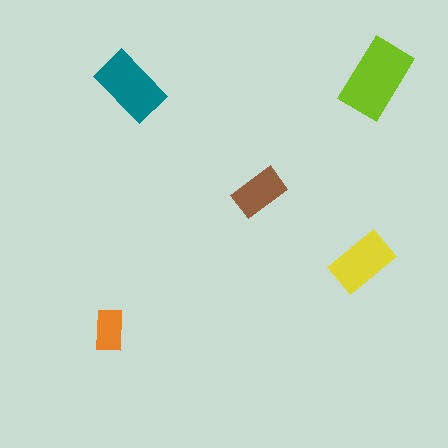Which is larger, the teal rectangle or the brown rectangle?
The teal one.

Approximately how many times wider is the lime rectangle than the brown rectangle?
About 1.5 times wider.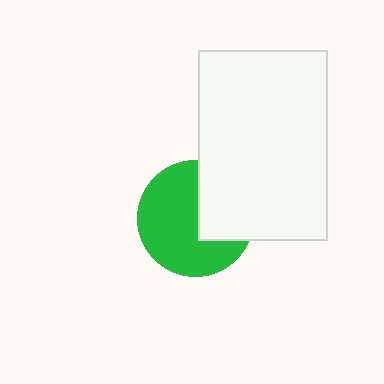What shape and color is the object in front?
The object in front is a white rectangle.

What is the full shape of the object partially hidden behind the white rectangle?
The partially hidden object is a green circle.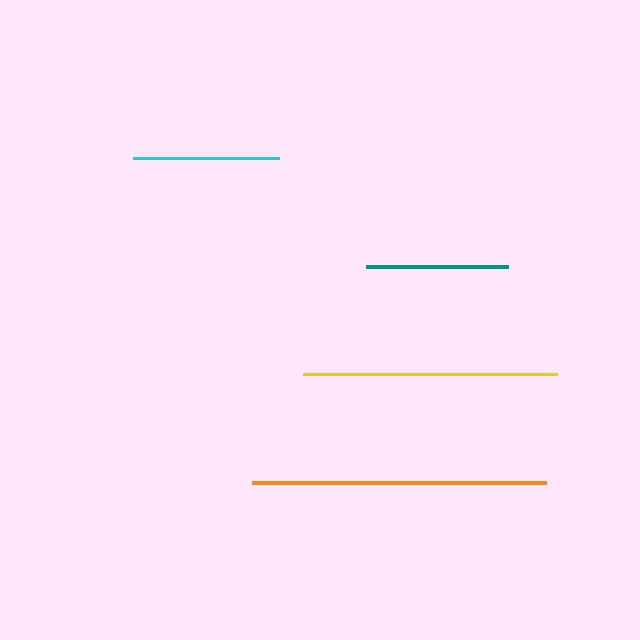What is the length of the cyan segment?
The cyan segment is approximately 146 pixels long.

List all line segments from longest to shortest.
From longest to shortest: orange, yellow, cyan, teal.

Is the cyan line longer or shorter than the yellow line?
The yellow line is longer than the cyan line.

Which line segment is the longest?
The orange line is the longest at approximately 294 pixels.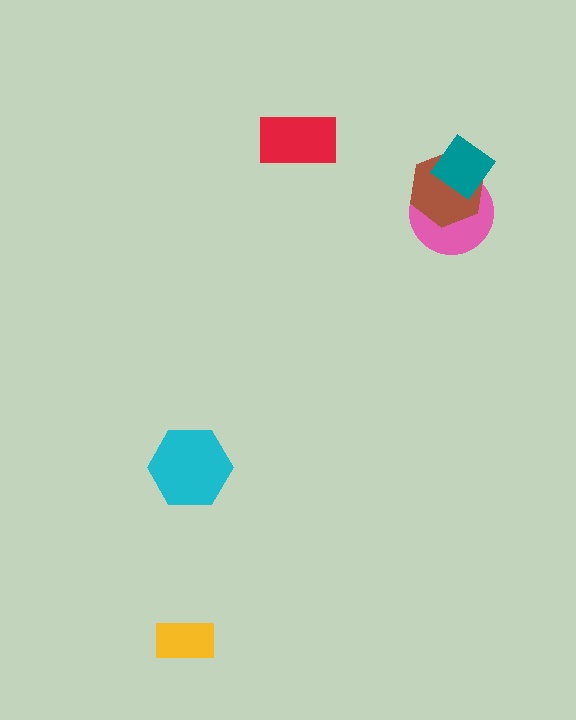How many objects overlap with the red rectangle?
0 objects overlap with the red rectangle.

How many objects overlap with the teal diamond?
2 objects overlap with the teal diamond.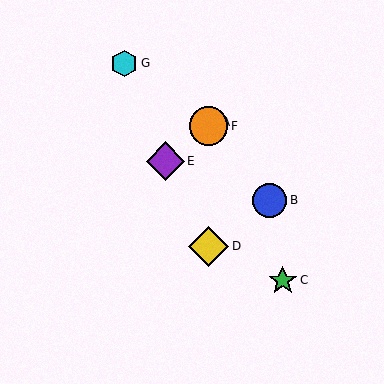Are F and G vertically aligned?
No, F is at x≈208 and G is at x≈124.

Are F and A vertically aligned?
Yes, both are at x≈208.